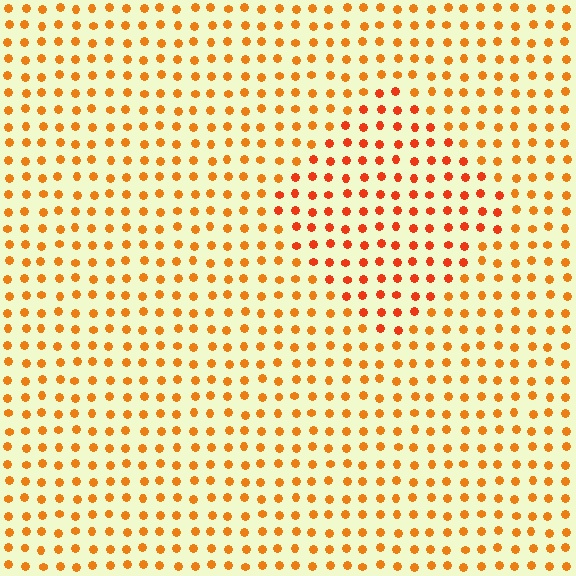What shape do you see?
I see a diamond.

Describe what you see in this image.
The image is filled with small orange elements in a uniform arrangement. A diamond-shaped region is visible where the elements are tinted to a slightly different hue, forming a subtle color boundary.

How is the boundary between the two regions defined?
The boundary is defined purely by a slight shift in hue (about 20 degrees). Spacing, size, and orientation are identical on both sides.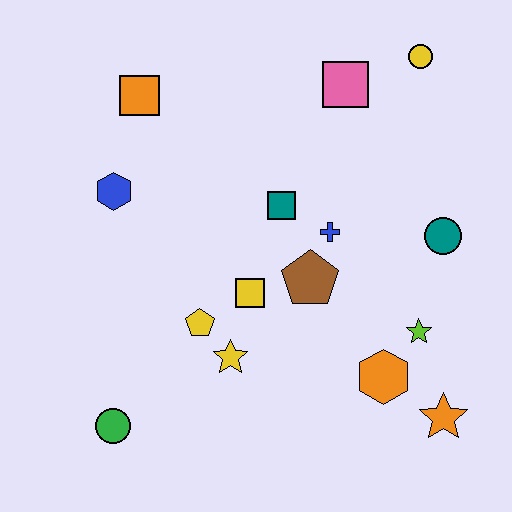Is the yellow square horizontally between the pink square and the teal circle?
No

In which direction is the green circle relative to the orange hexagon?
The green circle is to the left of the orange hexagon.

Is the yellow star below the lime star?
Yes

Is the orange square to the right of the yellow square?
No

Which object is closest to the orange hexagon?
The lime star is closest to the orange hexagon.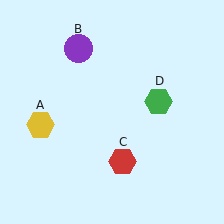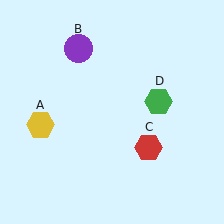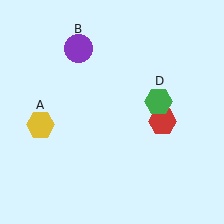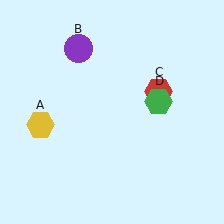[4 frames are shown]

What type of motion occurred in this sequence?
The red hexagon (object C) rotated counterclockwise around the center of the scene.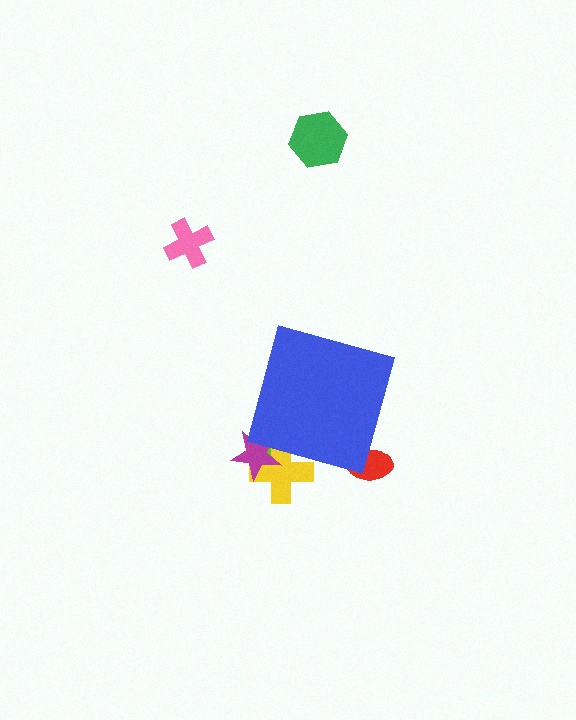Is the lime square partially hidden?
Yes, the lime square is partially hidden behind the blue diamond.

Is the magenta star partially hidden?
Yes, the magenta star is partially hidden behind the blue diamond.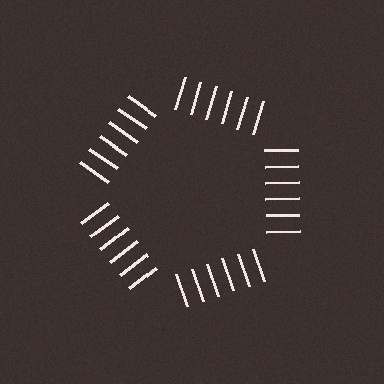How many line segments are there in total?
30 — 6 along each of the 5 edges.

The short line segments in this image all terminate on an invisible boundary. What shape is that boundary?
An illusory pentagon — the line segments terminate on its edges but no continuous stroke is drawn.